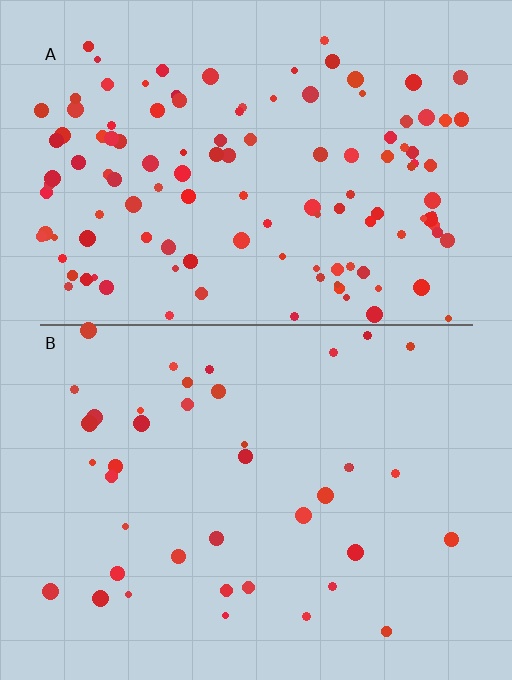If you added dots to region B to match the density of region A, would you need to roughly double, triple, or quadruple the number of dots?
Approximately triple.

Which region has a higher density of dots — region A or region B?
A (the top).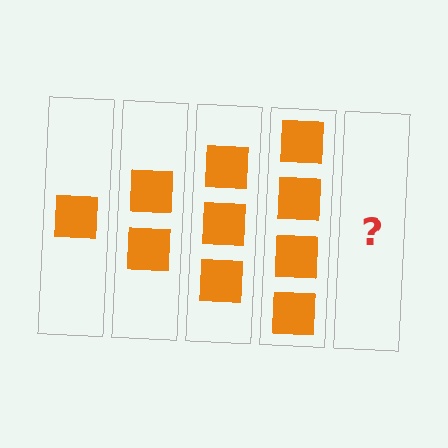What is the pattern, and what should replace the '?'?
The pattern is that each step adds one more square. The '?' should be 5 squares.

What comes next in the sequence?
The next element should be 5 squares.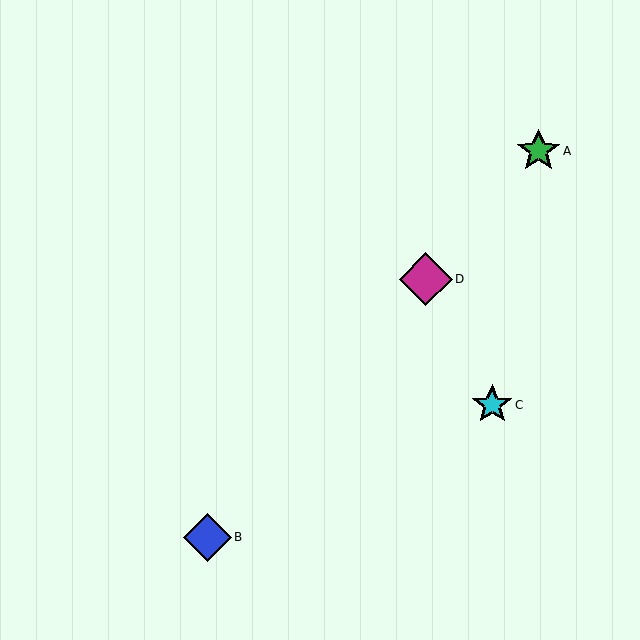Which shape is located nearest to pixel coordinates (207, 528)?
The blue diamond (labeled B) at (207, 537) is nearest to that location.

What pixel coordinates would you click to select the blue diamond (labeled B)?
Click at (207, 537) to select the blue diamond B.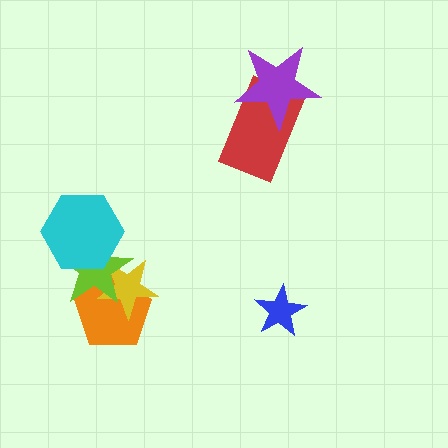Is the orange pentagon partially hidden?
Yes, it is partially covered by another shape.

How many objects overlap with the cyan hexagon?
1 object overlaps with the cyan hexagon.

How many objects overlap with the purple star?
1 object overlaps with the purple star.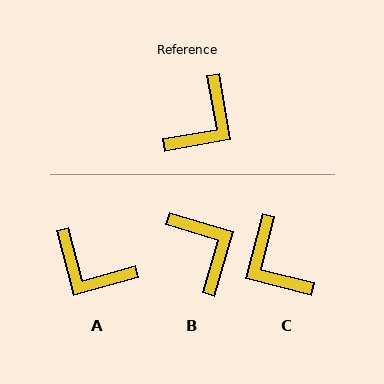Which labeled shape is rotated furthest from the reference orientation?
C, about 114 degrees away.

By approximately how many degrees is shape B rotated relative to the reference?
Approximately 64 degrees counter-clockwise.